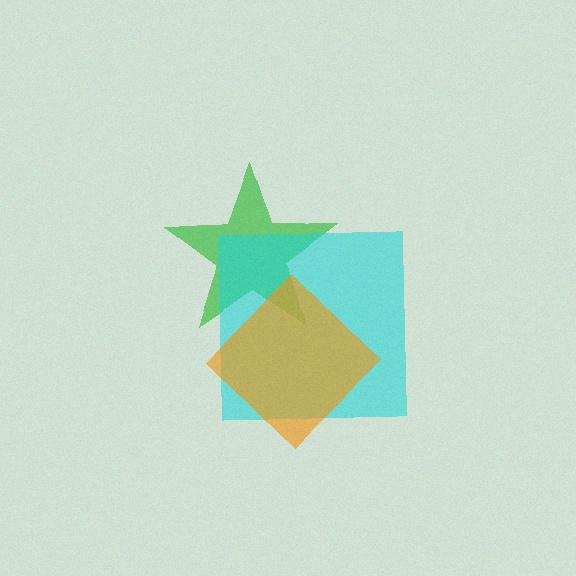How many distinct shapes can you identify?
There are 3 distinct shapes: a green star, a cyan square, an orange diamond.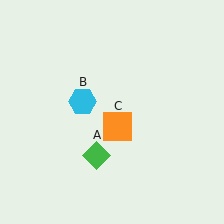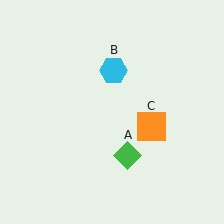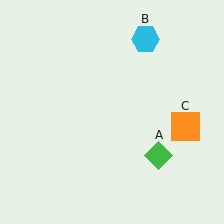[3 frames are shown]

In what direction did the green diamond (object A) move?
The green diamond (object A) moved right.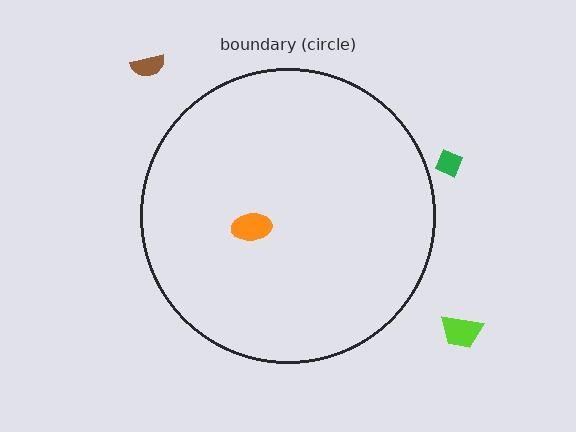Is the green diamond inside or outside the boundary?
Outside.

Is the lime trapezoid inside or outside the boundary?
Outside.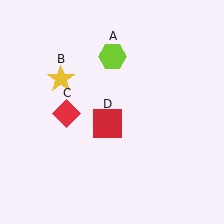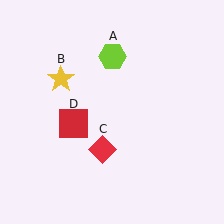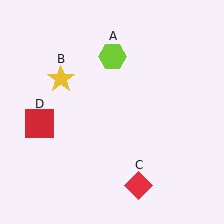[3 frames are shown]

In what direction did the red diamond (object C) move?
The red diamond (object C) moved down and to the right.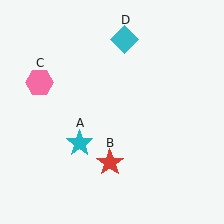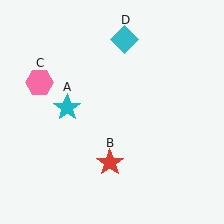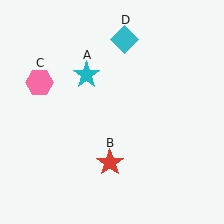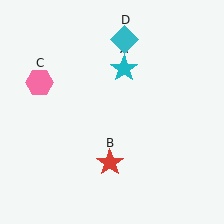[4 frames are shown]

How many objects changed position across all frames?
1 object changed position: cyan star (object A).